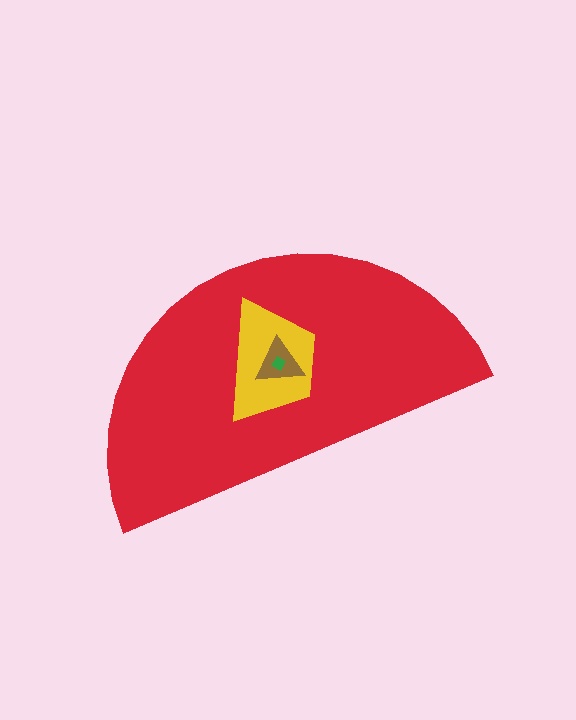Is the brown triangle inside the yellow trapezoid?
Yes.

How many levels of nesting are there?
4.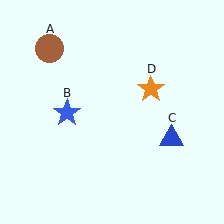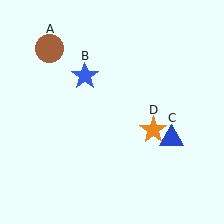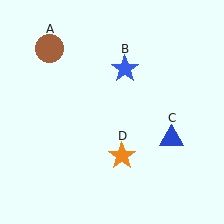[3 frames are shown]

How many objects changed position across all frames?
2 objects changed position: blue star (object B), orange star (object D).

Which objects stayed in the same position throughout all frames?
Brown circle (object A) and blue triangle (object C) remained stationary.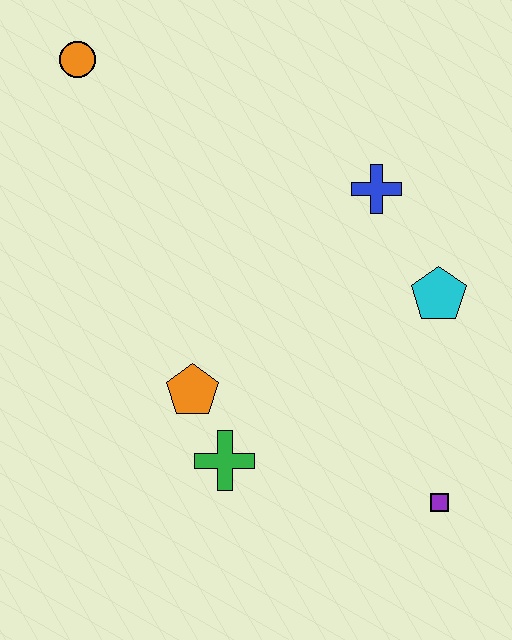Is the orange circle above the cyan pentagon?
Yes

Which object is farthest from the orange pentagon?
The orange circle is farthest from the orange pentagon.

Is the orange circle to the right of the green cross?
No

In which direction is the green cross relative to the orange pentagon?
The green cross is below the orange pentagon.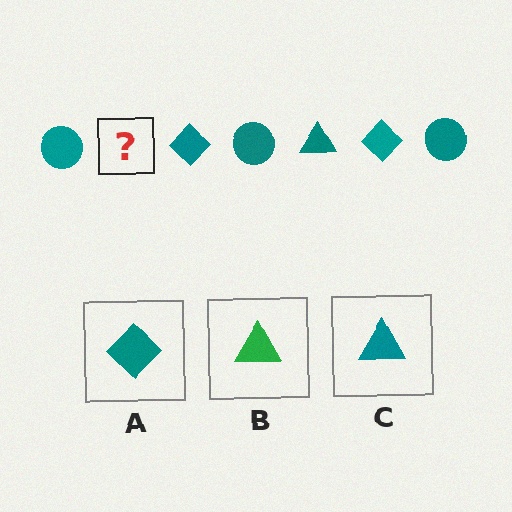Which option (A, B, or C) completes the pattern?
C.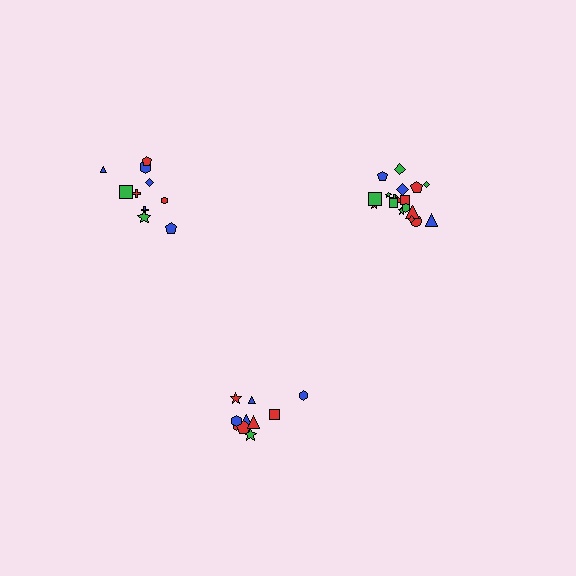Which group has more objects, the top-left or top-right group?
The top-right group.